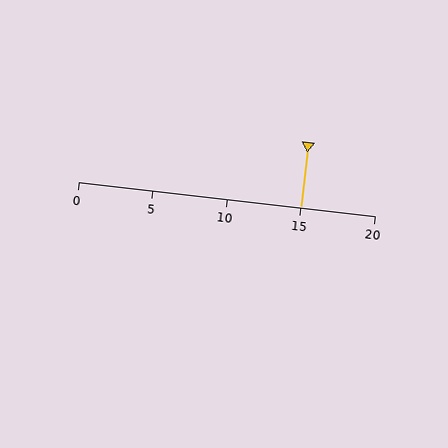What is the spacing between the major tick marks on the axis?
The major ticks are spaced 5 apart.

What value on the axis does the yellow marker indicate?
The marker indicates approximately 15.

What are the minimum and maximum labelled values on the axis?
The axis runs from 0 to 20.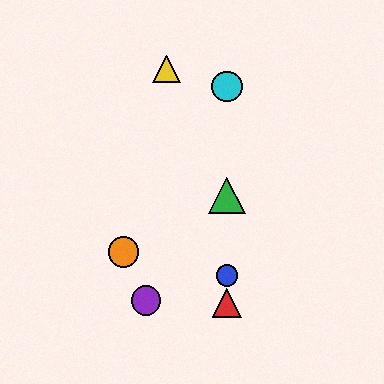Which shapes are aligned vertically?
The red triangle, the blue circle, the green triangle, the cyan circle are aligned vertically.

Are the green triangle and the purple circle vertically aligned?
No, the green triangle is at x≈227 and the purple circle is at x≈146.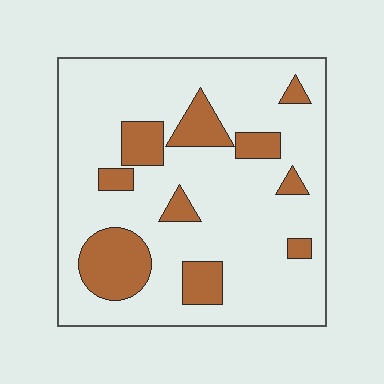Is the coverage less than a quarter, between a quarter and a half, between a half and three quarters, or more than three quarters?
Less than a quarter.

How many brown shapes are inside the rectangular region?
10.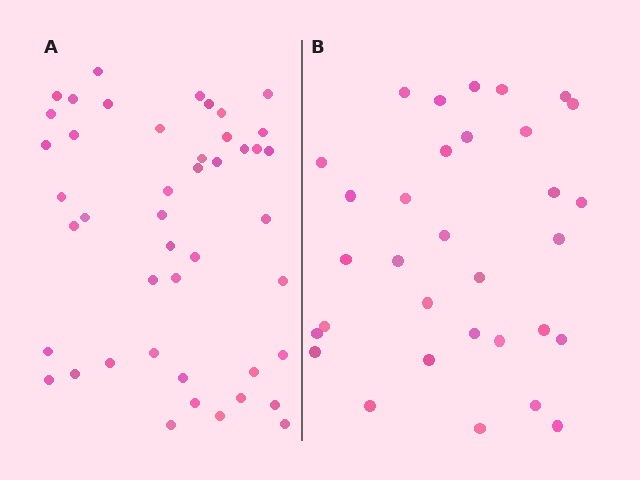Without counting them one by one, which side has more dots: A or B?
Region A (the left region) has more dots.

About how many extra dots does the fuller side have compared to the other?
Region A has approximately 15 more dots than region B.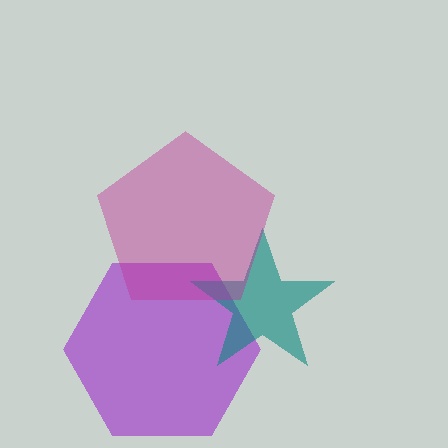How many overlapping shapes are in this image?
There are 3 overlapping shapes in the image.